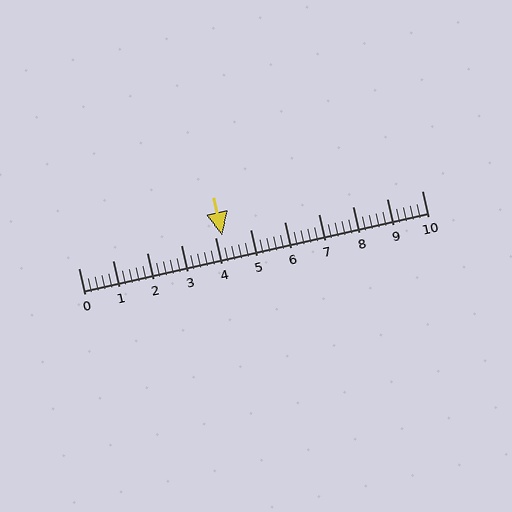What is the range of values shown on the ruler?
The ruler shows values from 0 to 10.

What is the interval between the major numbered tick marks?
The major tick marks are spaced 1 units apart.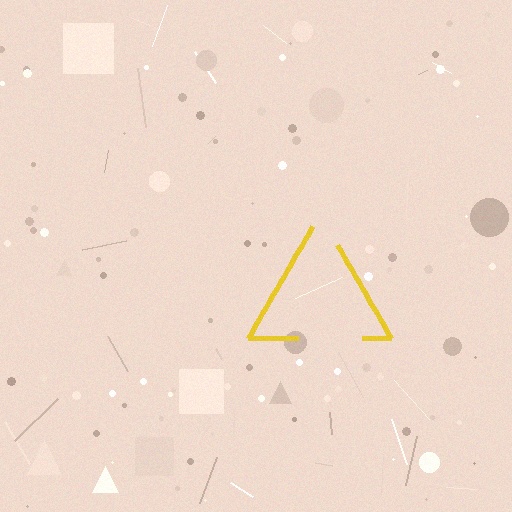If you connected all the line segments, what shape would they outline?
They would outline a triangle.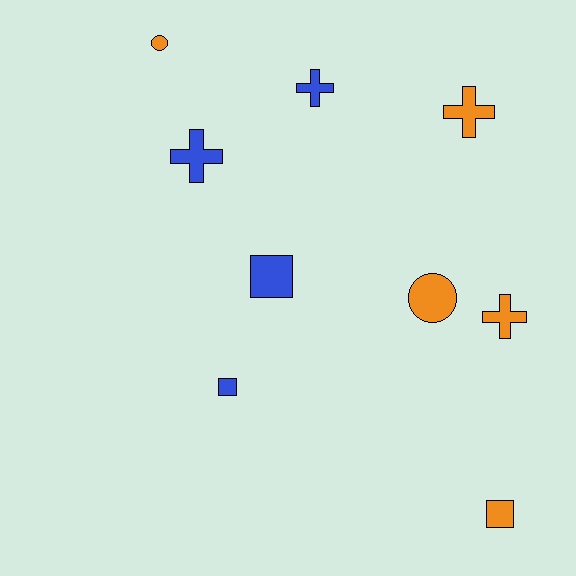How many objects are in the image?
There are 9 objects.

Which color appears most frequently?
Orange, with 5 objects.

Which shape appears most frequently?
Cross, with 4 objects.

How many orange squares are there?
There is 1 orange square.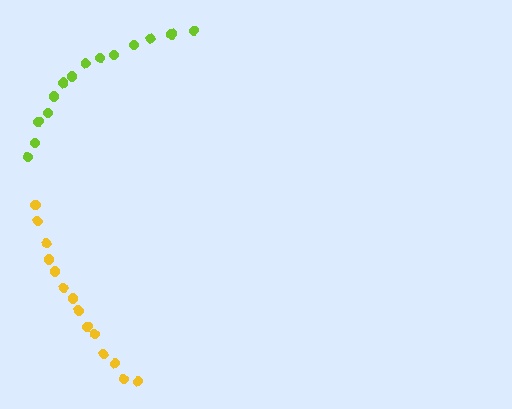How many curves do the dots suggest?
There are 2 distinct paths.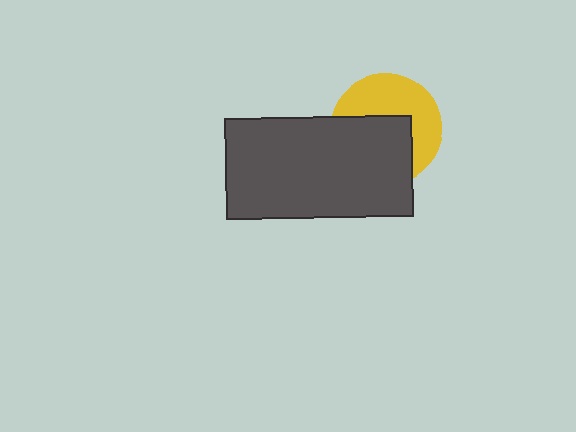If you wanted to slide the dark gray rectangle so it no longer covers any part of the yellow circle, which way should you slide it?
Slide it toward the lower-left — that is the most direct way to separate the two shapes.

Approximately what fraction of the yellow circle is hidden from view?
Roughly 50% of the yellow circle is hidden behind the dark gray rectangle.